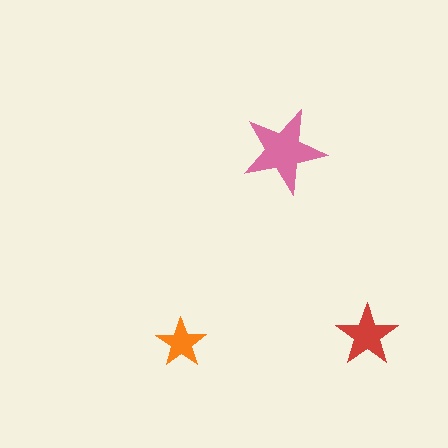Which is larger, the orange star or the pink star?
The pink one.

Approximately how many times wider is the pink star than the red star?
About 1.5 times wider.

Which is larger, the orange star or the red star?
The red one.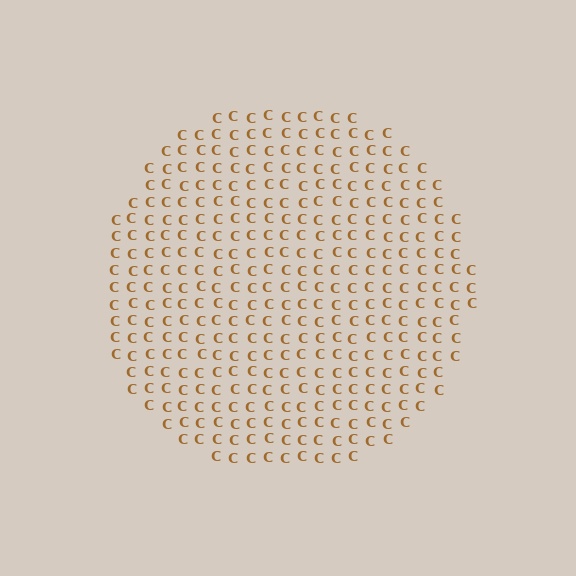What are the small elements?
The small elements are letter C's.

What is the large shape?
The large shape is a circle.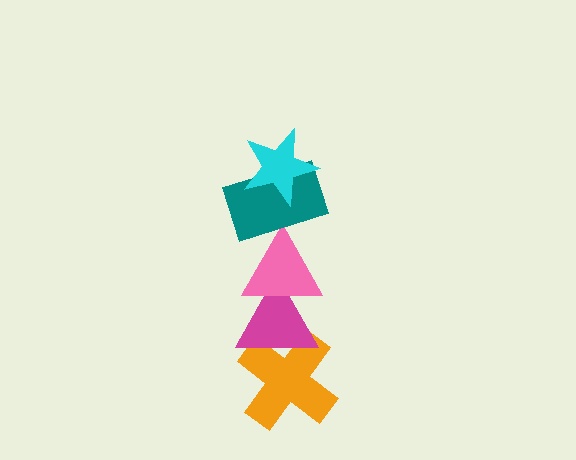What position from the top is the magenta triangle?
The magenta triangle is 4th from the top.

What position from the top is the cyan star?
The cyan star is 1st from the top.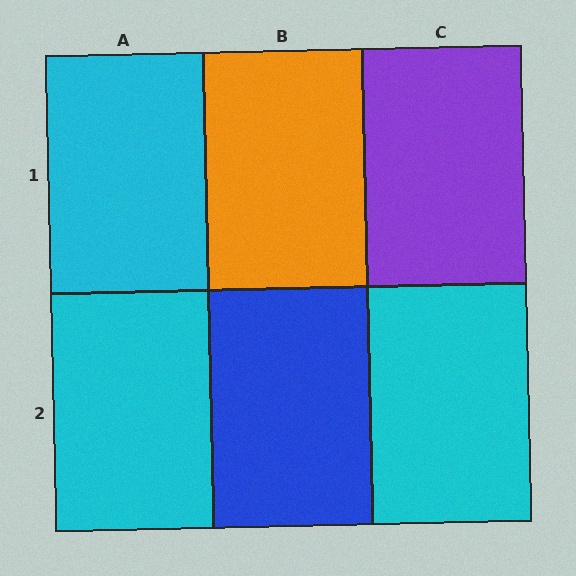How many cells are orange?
1 cell is orange.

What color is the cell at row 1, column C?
Purple.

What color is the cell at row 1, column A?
Cyan.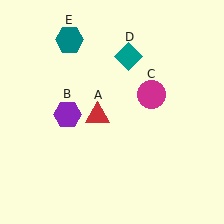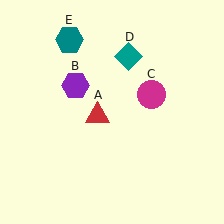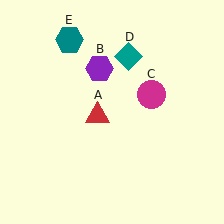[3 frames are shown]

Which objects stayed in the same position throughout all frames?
Red triangle (object A) and magenta circle (object C) and teal diamond (object D) and teal hexagon (object E) remained stationary.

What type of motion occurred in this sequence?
The purple hexagon (object B) rotated clockwise around the center of the scene.